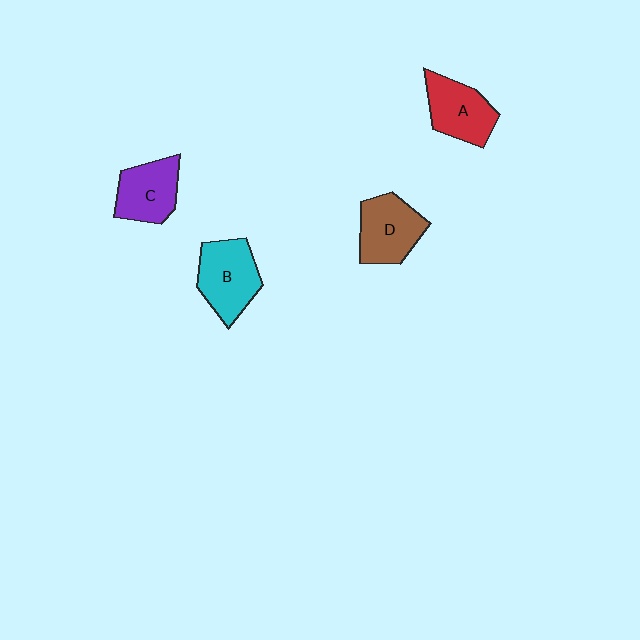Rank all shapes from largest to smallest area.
From largest to smallest: B (cyan), D (brown), A (red), C (purple).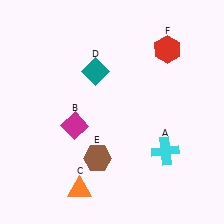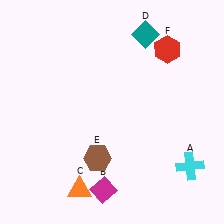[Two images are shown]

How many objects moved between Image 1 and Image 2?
3 objects moved between the two images.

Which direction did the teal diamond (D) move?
The teal diamond (D) moved right.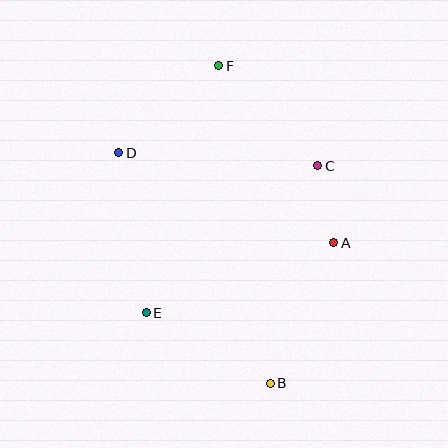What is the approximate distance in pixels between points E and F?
The distance between E and F is approximately 258 pixels.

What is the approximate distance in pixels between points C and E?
The distance between C and E is approximately 226 pixels.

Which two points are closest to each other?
Points A and C are closest to each other.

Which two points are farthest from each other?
Points B and F are farthest from each other.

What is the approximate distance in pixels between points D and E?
The distance between D and E is approximately 162 pixels.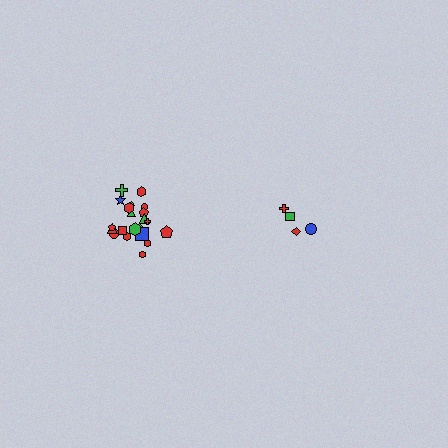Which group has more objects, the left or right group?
The left group.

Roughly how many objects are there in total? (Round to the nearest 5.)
Roughly 25 objects in total.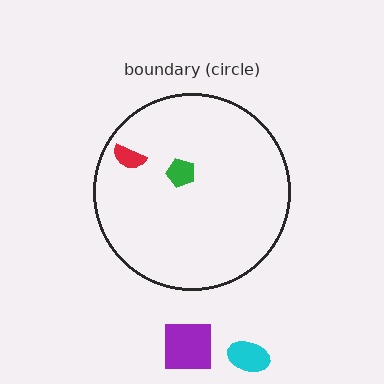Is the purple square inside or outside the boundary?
Outside.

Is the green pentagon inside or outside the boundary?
Inside.